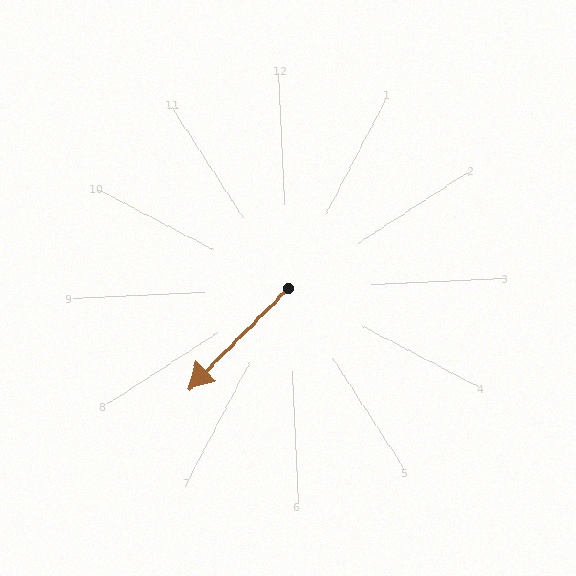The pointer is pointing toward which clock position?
Roughly 8 o'clock.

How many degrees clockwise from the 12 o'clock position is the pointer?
Approximately 227 degrees.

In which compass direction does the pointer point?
Southwest.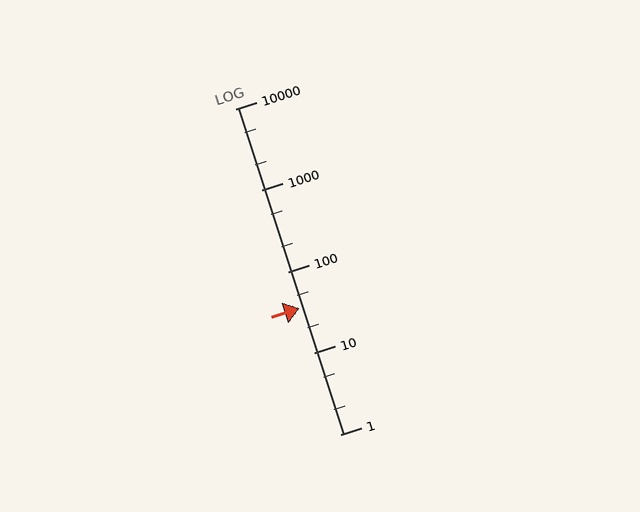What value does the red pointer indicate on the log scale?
The pointer indicates approximately 35.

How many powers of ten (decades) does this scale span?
The scale spans 4 decades, from 1 to 10000.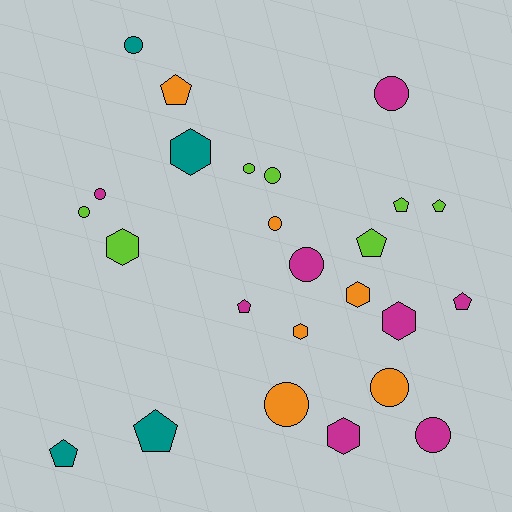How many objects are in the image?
There are 25 objects.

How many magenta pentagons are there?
There are 2 magenta pentagons.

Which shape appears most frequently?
Circle, with 11 objects.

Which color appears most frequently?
Magenta, with 8 objects.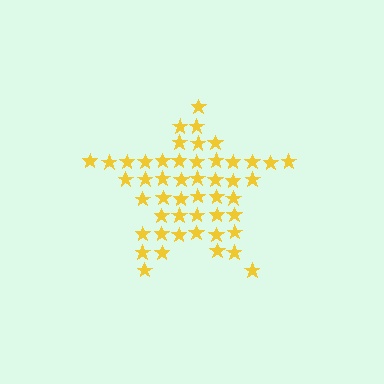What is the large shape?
The large shape is a star.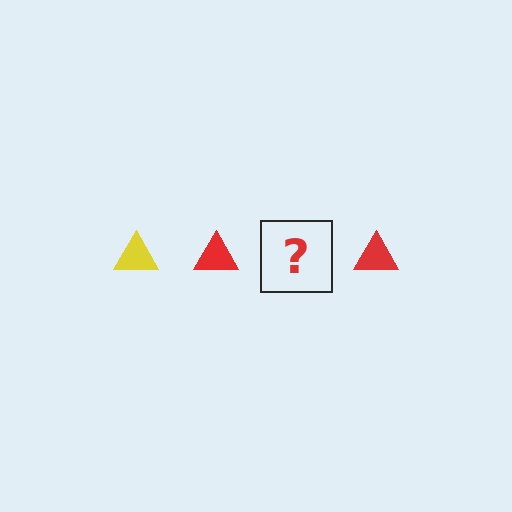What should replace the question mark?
The question mark should be replaced with a yellow triangle.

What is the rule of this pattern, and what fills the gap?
The rule is that the pattern cycles through yellow, red triangles. The gap should be filled with a yellow triangle.